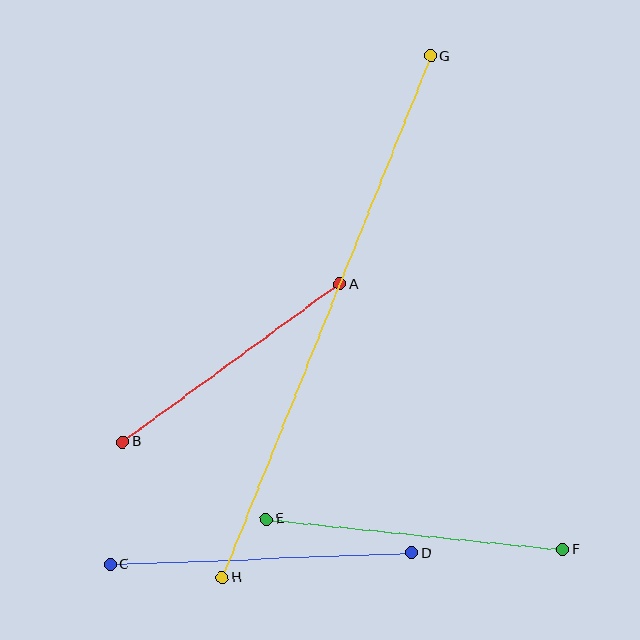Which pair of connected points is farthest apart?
Points G and H are farthest apart.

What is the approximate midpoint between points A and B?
The midpoint is at approximately (231, 363) pixels.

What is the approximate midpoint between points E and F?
The midpoint is at approximately (414, 534) pixels.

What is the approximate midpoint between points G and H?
The midpoint is at approximately (326, 317) pixels.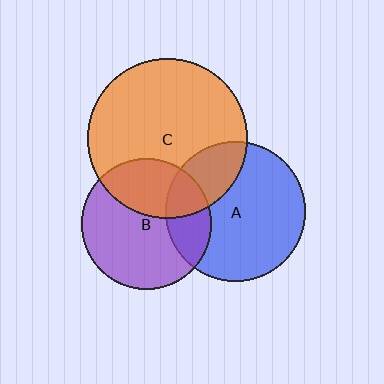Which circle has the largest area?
Circle C (orange).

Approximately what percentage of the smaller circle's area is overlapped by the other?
Approximately 25%.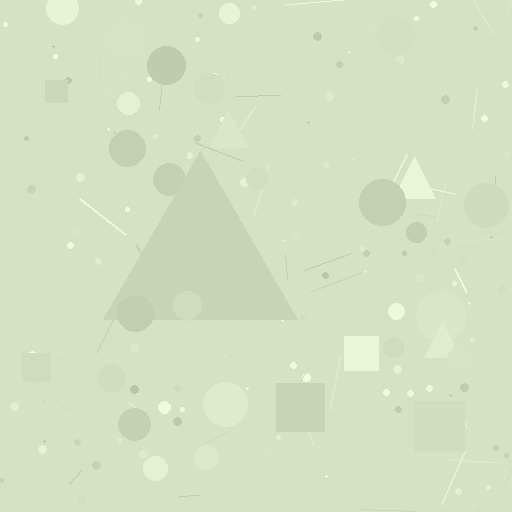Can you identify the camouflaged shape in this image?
The camouflaged shape is a triangle.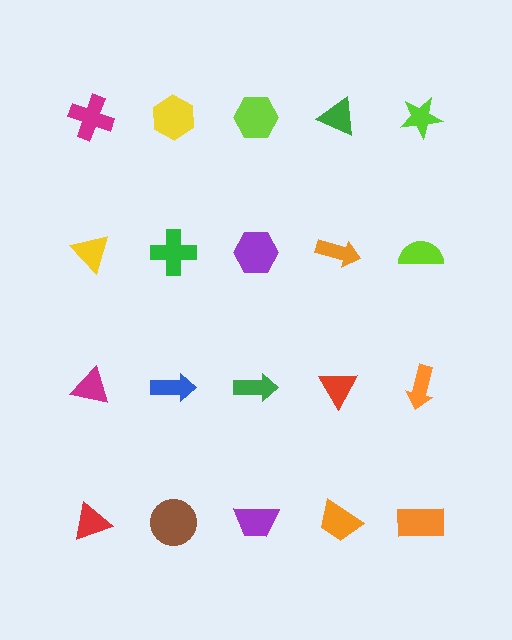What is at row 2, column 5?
A lime semicircle.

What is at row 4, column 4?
An orange trapezoid.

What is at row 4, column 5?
An orange rectangle.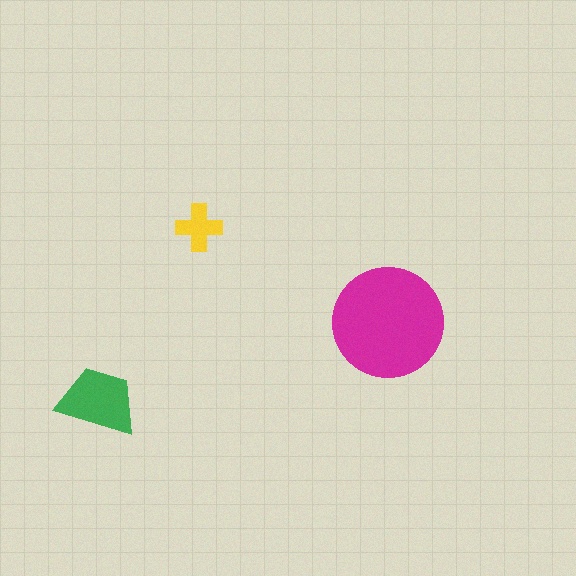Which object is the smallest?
The yellow cross.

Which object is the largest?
The magenta circle.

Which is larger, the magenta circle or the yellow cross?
The magenta circle.